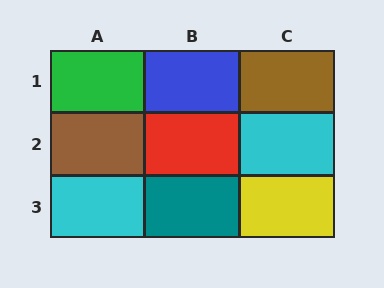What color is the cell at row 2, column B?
Red.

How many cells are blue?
1 cell is blue.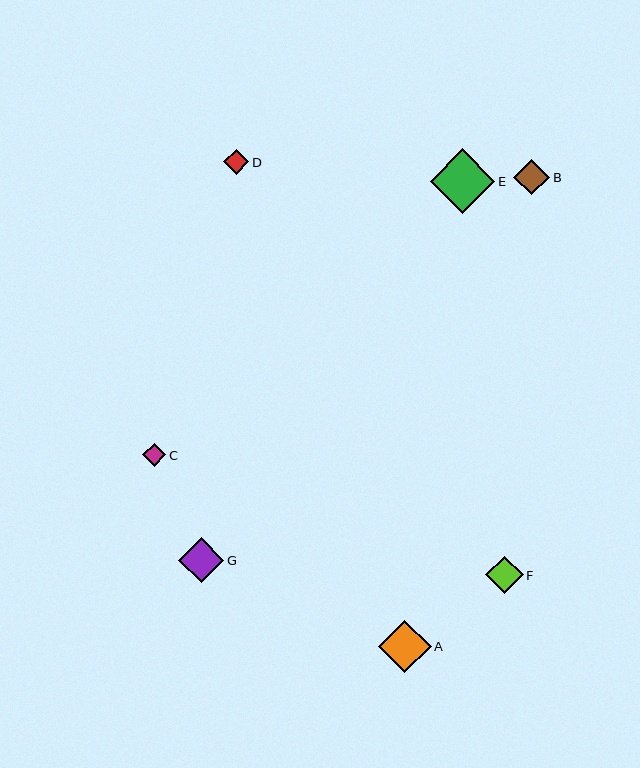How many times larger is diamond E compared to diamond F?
Diamond E is approximately 1.7 times the size of diamond F.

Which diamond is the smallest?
Diamond C is the smallest with a size of approximately 23 pixels.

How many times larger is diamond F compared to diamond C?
Diamond F is approximately 1.6 times the size of diamond C.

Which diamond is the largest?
Diamond E is the largest with a size of approximately 64 pixels.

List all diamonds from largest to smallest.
From largest to smallest: E, A, G, F, B, D, C.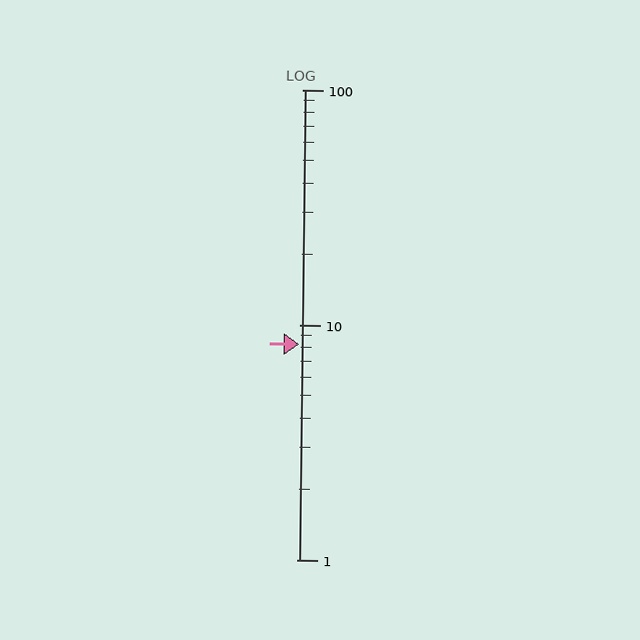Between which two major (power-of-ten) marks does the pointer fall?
The pointer is between 1 and 10.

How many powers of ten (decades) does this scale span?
The scale spans 2 decades, from 1 to 100.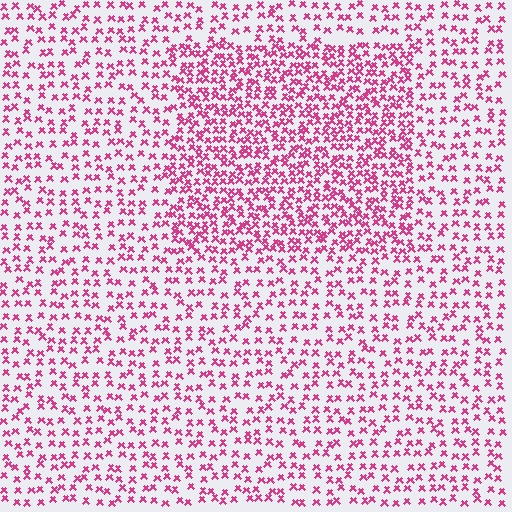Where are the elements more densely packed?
The elements are more densely packed inside the rectangle boundary.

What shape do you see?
I see a rectangle.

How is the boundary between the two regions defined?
The boundary is defined by a change in element density (approximately 1.9x ratio). All elements are the same color, size, and shape.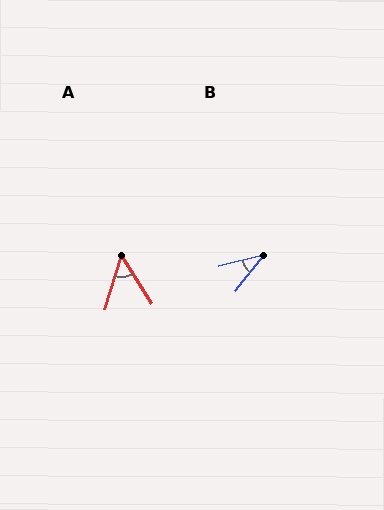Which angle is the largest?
A, at approximately 49 degrees.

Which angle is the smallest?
B, at approximately 37 degrees.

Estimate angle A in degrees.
Approximately 49 degrees.